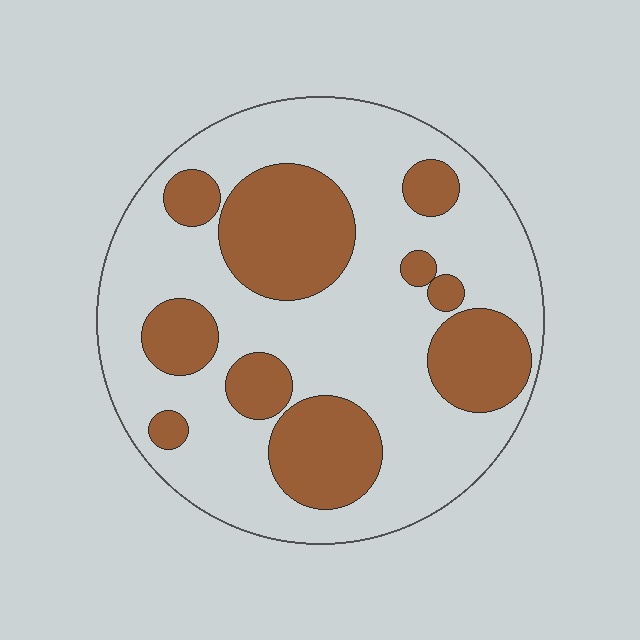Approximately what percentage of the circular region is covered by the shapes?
Approximately 30%.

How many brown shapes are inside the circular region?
10.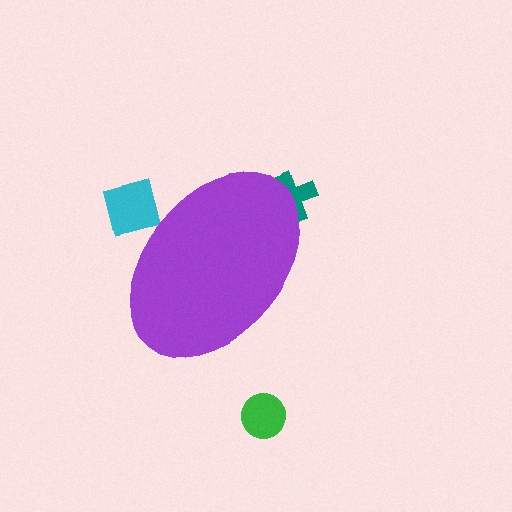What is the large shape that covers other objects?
A purple ellipse.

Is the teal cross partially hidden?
Yes, the teal cross is partially hidden behind the purple ellipse.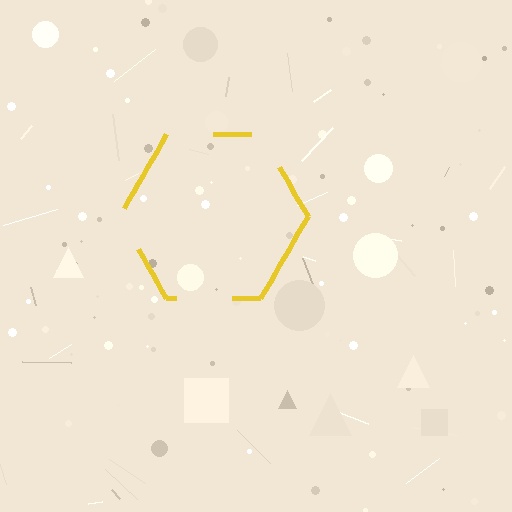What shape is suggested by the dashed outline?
The dashed outline suggests a hexagon.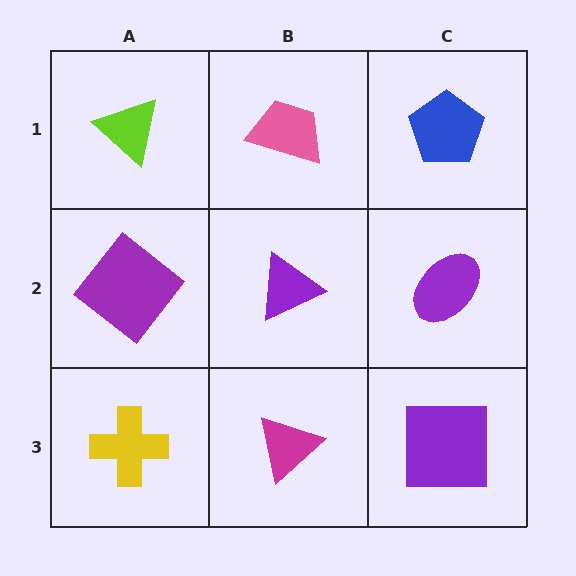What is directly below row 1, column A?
A purple diamond.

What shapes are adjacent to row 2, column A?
A lime triangle (row 1, column A), a yellow cross (row 3, column A), a purple triangle (row 2, column B).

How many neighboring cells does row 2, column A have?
3.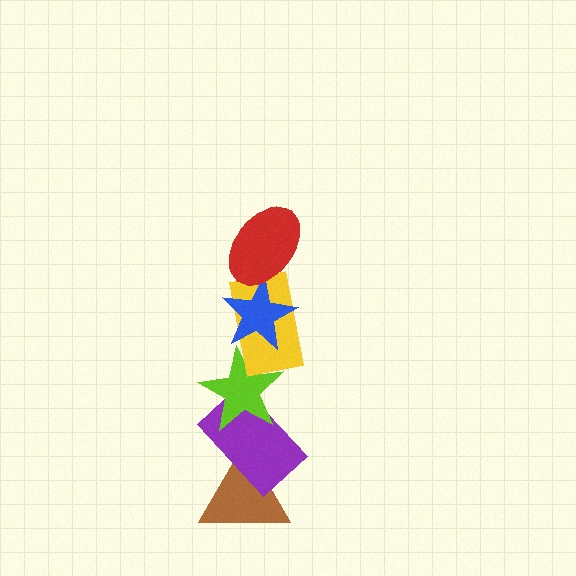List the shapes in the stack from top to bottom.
From top to bottom: the red ellipse, the blue star, the yellow rectangle, the lime star, the purple rectangle, the brown triangle.